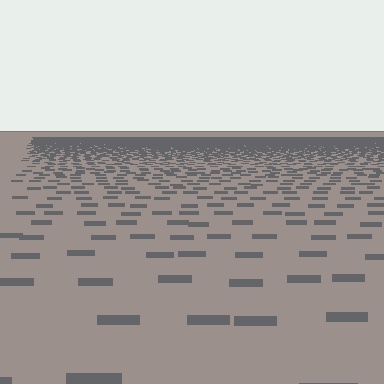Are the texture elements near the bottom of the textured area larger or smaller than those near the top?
Larger. Near the bottom, elements are closer to the viewer and appear at a bigger on-screen size.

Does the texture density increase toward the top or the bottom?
Density increases toward the top.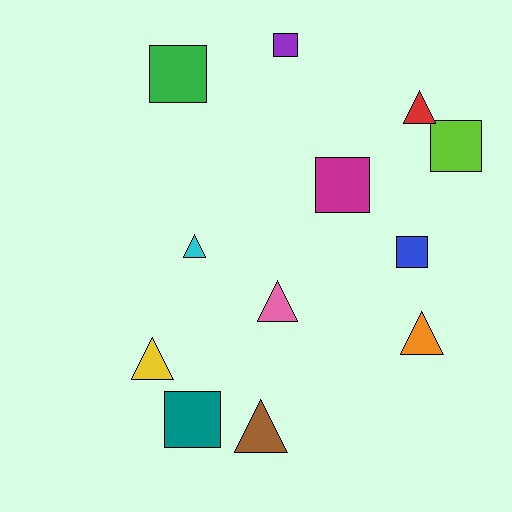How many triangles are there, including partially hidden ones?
There are 6 triangles.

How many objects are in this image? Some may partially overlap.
There are 12 objects.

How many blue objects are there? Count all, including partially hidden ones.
There is 1 blue object.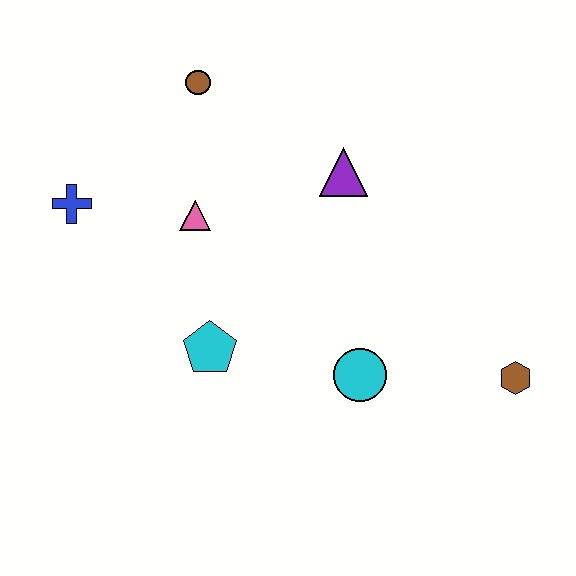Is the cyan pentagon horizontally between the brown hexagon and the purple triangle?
No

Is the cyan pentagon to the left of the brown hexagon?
Yes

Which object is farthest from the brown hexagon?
The blue cross is farthest from the brown hexagon.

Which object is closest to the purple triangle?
The pink triangle is closest to the purple triangle.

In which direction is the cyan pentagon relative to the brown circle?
The cyan pentagon is below the brown circle.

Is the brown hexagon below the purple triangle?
Yes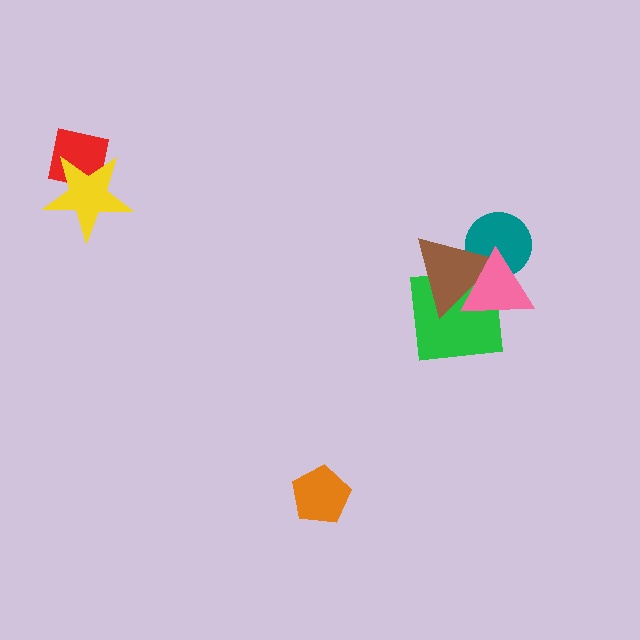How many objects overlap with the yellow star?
1 object overlaps with the yellow star.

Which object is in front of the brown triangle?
The pink triangle is in front of the brown triangle.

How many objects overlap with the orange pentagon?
0 objects overlap with the orange pentagon.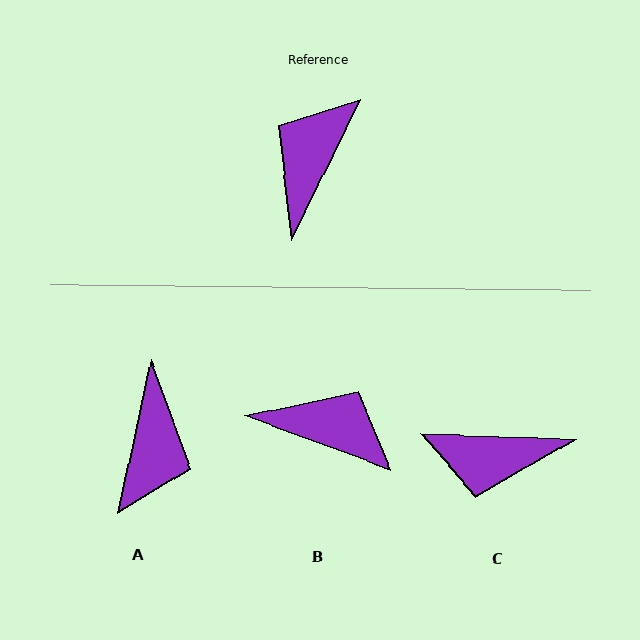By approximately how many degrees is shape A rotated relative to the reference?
Approximately 166 degrees clockwise.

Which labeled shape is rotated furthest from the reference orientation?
A, about 166 degrees away.